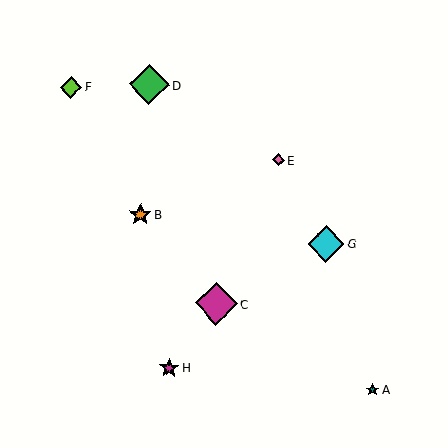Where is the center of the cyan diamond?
The center of the cyan diamond is at (326, 244).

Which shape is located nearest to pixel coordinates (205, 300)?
The magenta diamond (labeled C) at (216, 304) is nearest to that location.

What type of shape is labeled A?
Shape A is a teal star.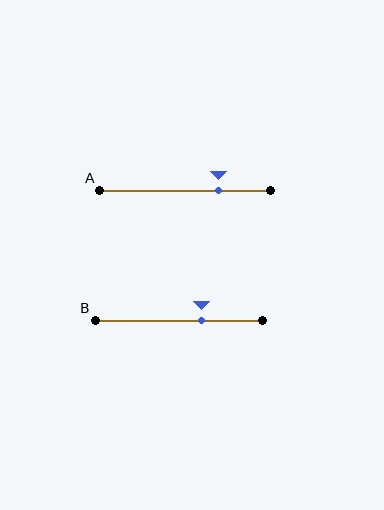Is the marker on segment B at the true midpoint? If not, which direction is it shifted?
No, the marker on segment B is shifted to the right by about 14% of the segment length.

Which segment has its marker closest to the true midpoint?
Segment B has its marker closest to the true midpoint.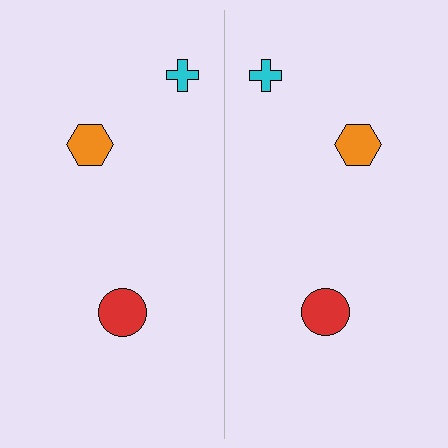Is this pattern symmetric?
Yes, this pattern has bilateral (reflection) symmetry.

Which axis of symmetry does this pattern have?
The pattern has a vertical axis of symmetry running through the center of the image.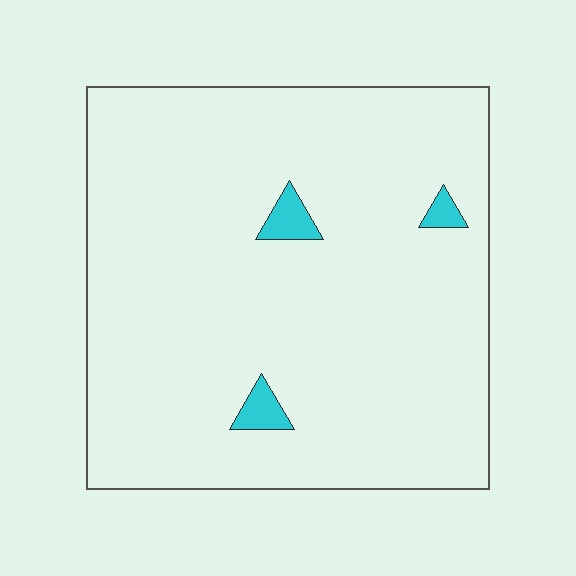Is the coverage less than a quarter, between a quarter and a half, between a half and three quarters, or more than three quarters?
Less than a quarter.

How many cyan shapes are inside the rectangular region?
3.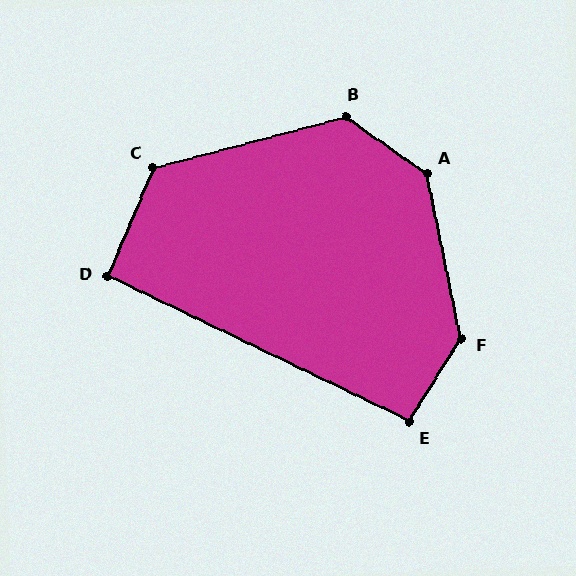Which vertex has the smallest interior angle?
D, at approximately 93 degrees.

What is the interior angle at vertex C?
Approximately 128 degrees (obtuse).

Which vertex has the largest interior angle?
F, at approximately 136 degrees.